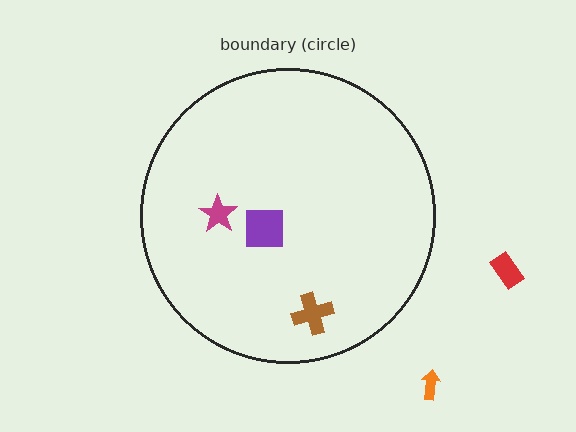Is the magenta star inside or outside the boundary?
Inside.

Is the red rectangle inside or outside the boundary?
Outside.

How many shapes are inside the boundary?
3 inside, 2 outside.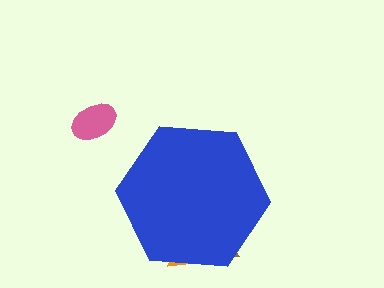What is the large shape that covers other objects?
A blue hexagon.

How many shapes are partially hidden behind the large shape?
2 shapes are partially hidden.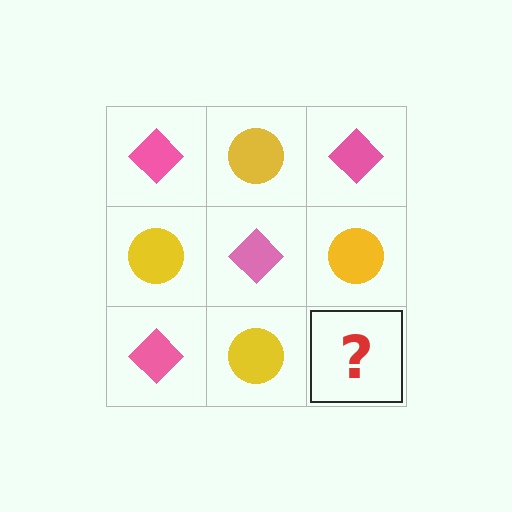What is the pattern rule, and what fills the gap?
The rule is that it alternates pink diamond and yellow circle in a checkerboard pattern. The gap should be filled with a pink diamond.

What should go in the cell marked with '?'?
The missing cell should contain a pink diamond.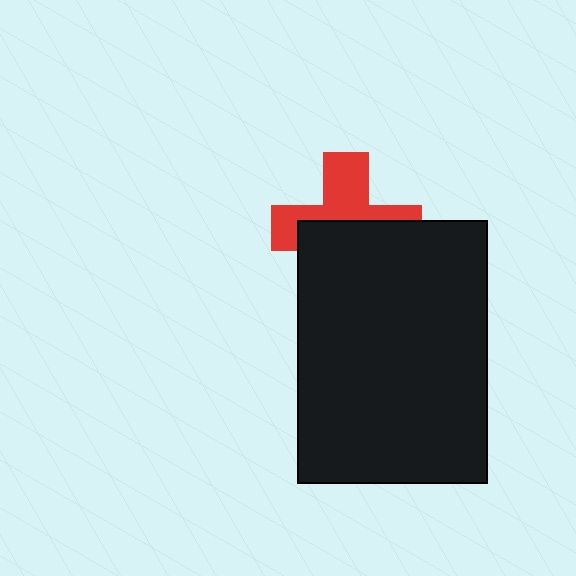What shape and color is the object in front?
The object in front is a black rectangle.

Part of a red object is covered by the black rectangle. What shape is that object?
It is a cross.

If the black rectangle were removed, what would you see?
You would see the complete red cross.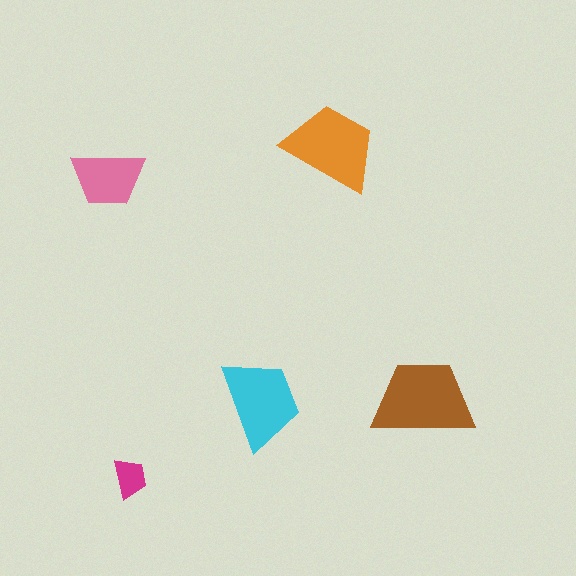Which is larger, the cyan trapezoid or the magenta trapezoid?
The cyan one.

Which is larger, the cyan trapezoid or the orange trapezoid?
The orange one.